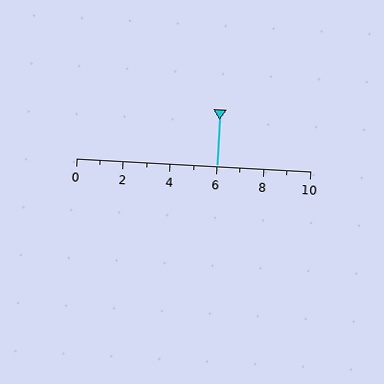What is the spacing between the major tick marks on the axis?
The major ticks are spaced 2 apart.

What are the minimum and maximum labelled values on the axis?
The axis runs from 0 to 10.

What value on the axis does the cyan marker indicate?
The marker indicates approximately 6.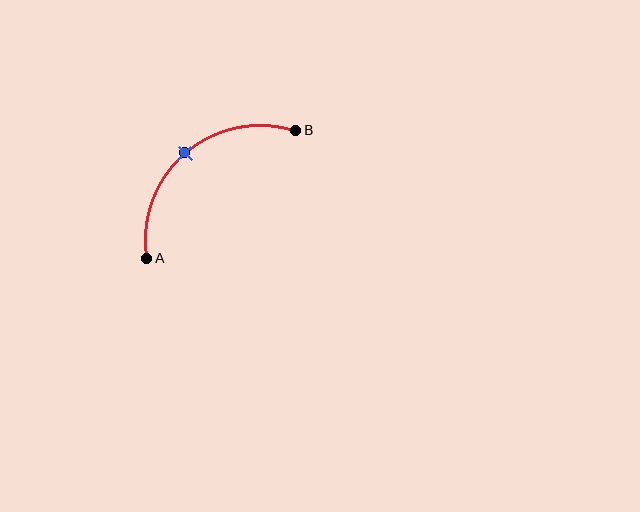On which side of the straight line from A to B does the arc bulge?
The arc bulges above and to the left of the straight line connecting A and B.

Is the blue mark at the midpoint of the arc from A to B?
Yes. The blue mark lies on the arc at equal arc-length from both A and B — it is the arc midpoint.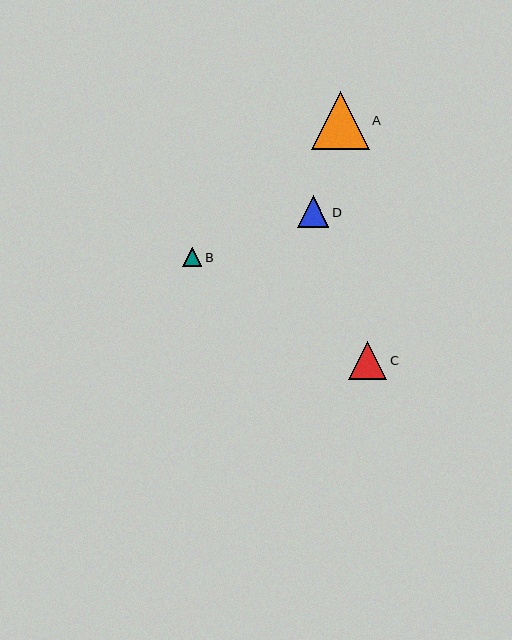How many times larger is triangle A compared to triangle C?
Triangle A is approximately 1.5 times the size of triangle C.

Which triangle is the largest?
Triangle A is the largest with a size of approximately 58 pixels.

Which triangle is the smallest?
Triangle B is the smallest with a size of approximately 19 pixels.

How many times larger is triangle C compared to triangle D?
Triangle C is approximately 1.2 times the size of triangle D.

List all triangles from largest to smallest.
From largest to smallest: A, C, D, B.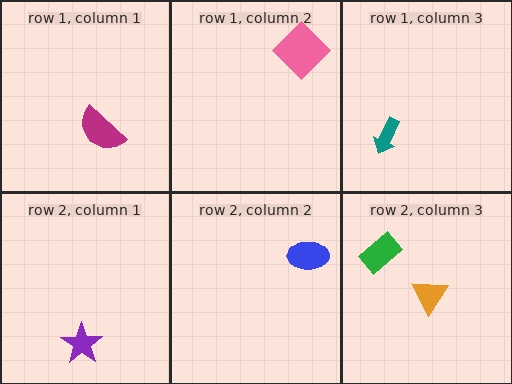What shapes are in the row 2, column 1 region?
The purple star.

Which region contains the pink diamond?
The row 1, column 2 region.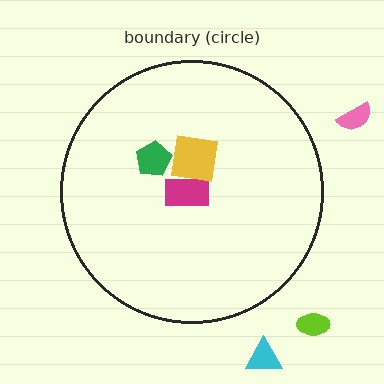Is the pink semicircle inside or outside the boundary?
Outside.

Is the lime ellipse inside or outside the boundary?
Outside.